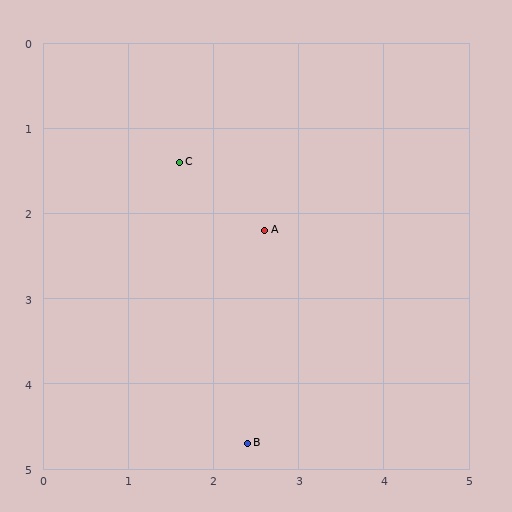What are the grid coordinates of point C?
Point C is at approximately (1.6, 1.4).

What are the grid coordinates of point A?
Point A is at approximately (2.6, 2.2).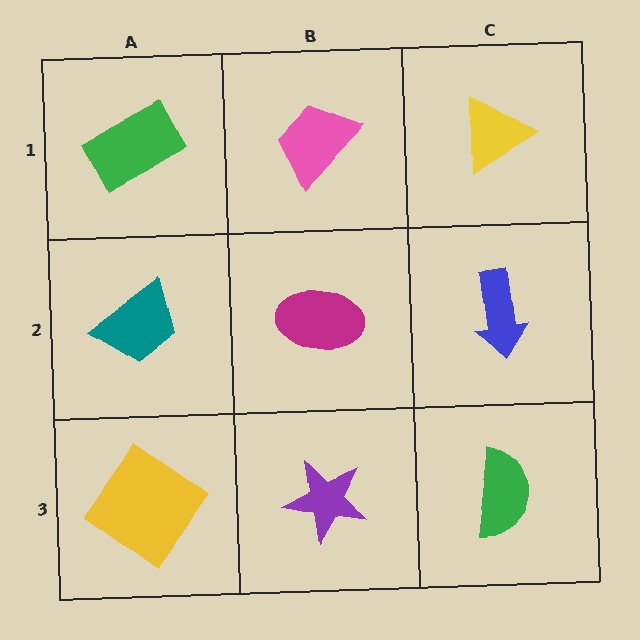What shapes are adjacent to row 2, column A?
A green rectangle (row 1, column A), a yellow diamond (row 3, column A), a magenta ellipse (row 2, column B).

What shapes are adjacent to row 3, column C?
A blue arrow (row 2, column C), a purple star (row 3, column B).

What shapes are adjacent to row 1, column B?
A magenta ellipse (row 2, column B), a green rectangle (row 1, column A), a yellow triangle (row 1, column C).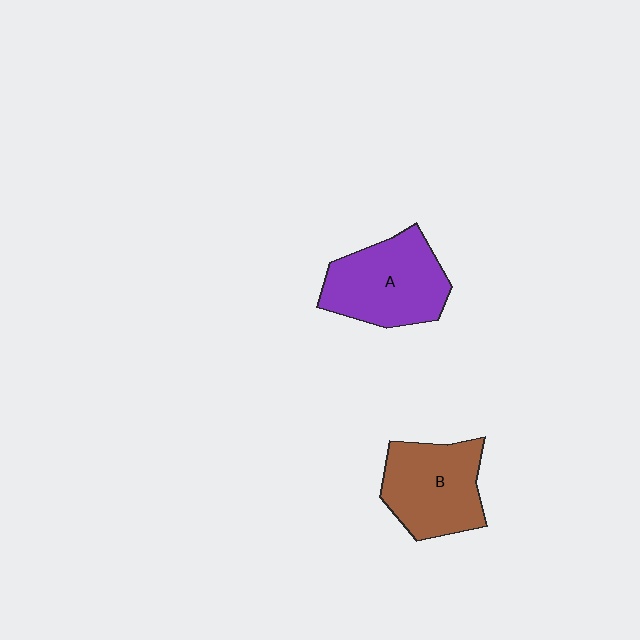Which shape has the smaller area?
Shape B (brown).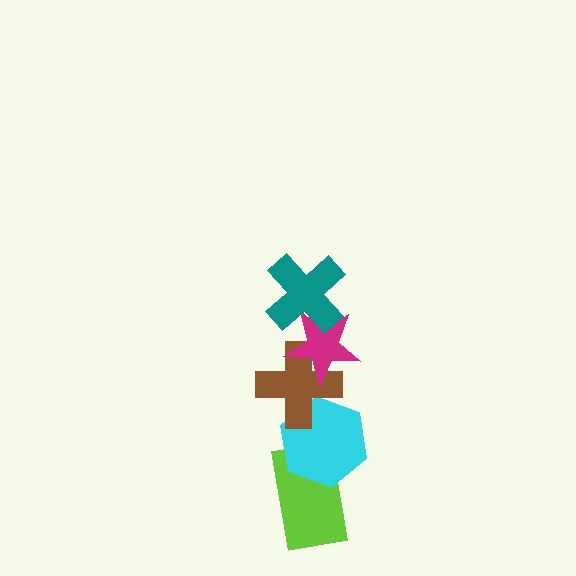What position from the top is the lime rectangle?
The lime rectangle is 5th from the top.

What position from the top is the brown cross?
The brown cross is 3rd from the top.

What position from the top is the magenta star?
The magenta star is 2nd from the top.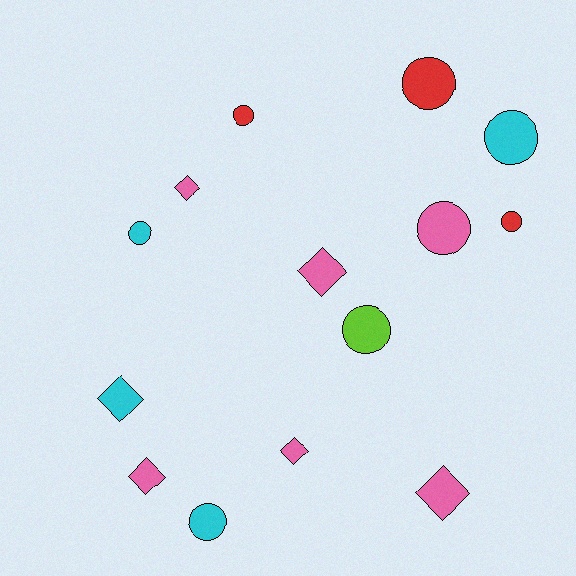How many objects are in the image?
There are 14 objects.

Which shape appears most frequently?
Circle, with 8 objects.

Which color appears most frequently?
Pink, with 6 objects.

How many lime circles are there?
There is 1 lime circle.